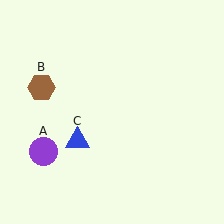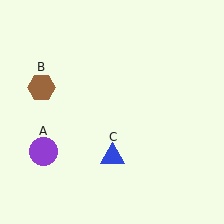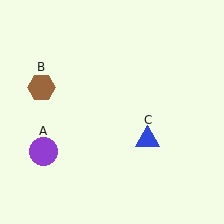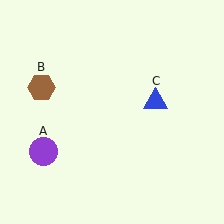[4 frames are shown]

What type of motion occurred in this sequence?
The blue triangle (object C) rotated counterclockwise around the center of the scene.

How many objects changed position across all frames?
1 object changed position: blue triangle (object C).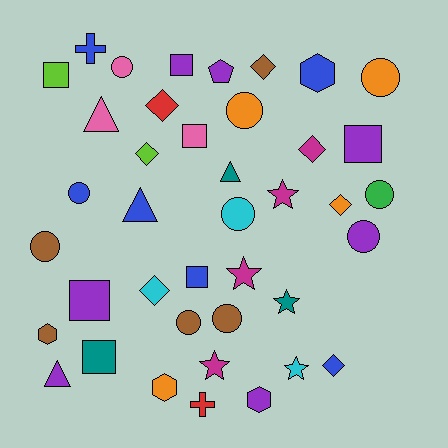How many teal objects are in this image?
There are 3 teal objects.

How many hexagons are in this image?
There are 4 hexagons.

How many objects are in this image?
There are 40 objects.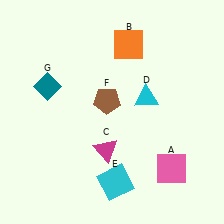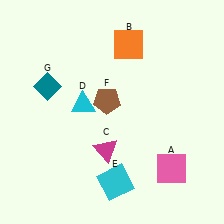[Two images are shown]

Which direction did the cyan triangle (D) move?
The cyan triangle (D) moved left.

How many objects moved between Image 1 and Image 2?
1 object moved between the two images.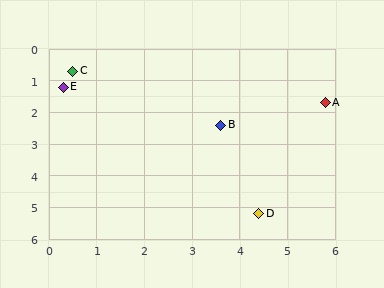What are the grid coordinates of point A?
Point A is at approximately (5.8, 1.7).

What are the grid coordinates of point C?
Point C is at approximately (0.5, 0.7).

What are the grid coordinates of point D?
Point D is at approximately (4.4, 5.2).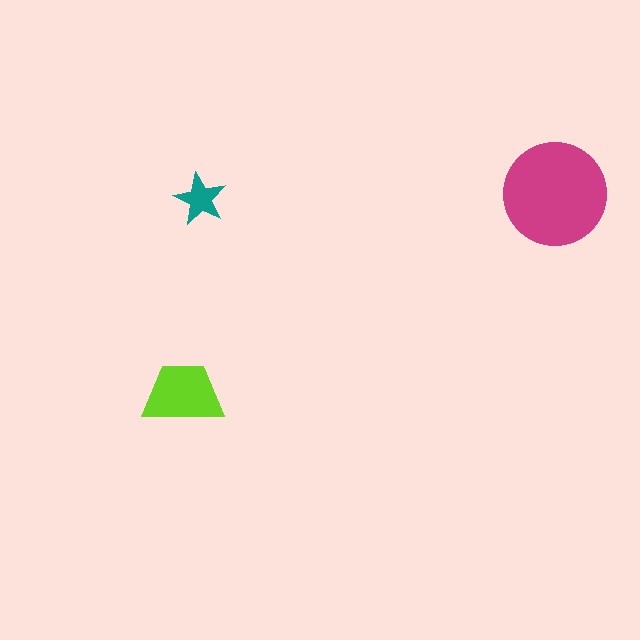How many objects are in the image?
There are 3 objects in the image.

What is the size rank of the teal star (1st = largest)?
3rd.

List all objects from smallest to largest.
The teal star, the lime trapezoid, the magenta circle.